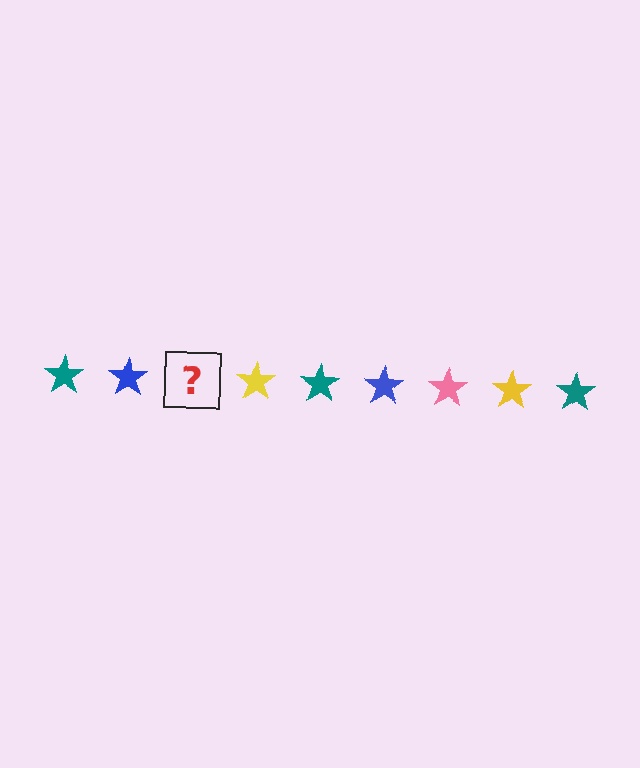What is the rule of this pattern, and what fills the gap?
The rule is that the pattern cycles through teal, blue, pink, yellow stars. The gap should be filled with a pink star.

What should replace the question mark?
The question mark should be replaced with a pink star.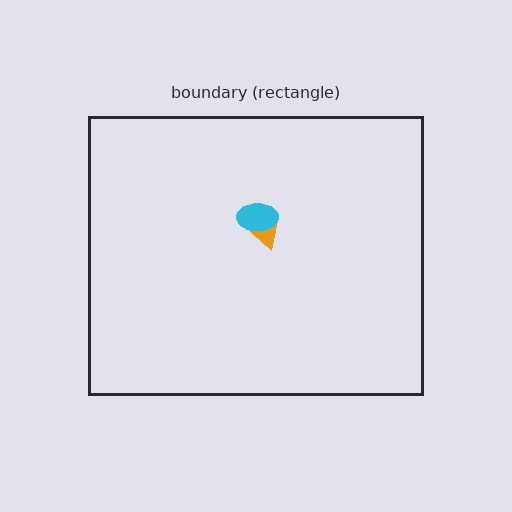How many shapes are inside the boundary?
2 inside, 0 outside.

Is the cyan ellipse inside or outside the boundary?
Inside.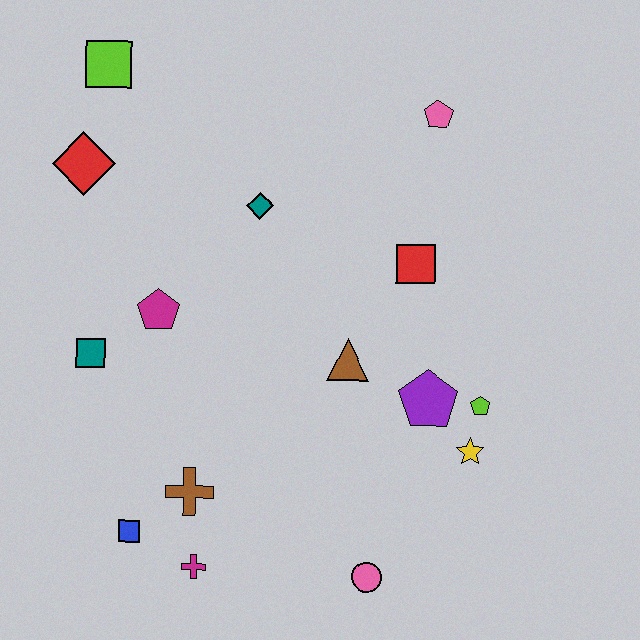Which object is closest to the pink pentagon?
The red square is closest to the pink pentagon.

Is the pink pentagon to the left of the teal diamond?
No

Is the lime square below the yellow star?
No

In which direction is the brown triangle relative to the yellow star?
The brown triangle is to the left of the yellow star.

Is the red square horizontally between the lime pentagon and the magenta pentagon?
Yes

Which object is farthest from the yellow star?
The lime square is farthest from the yellow star.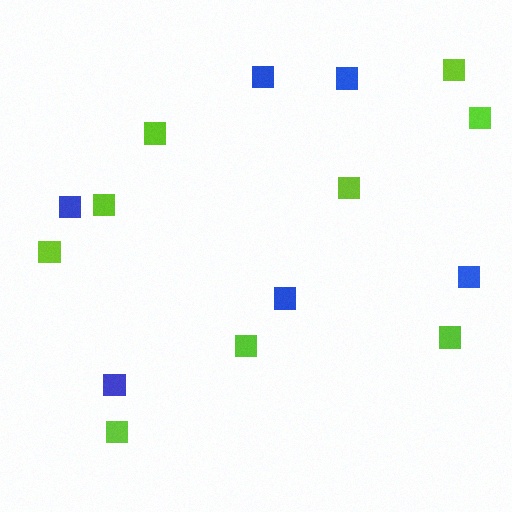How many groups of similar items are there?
There are 2 groups: one group of lime squares (9) and one group of blue squares (6).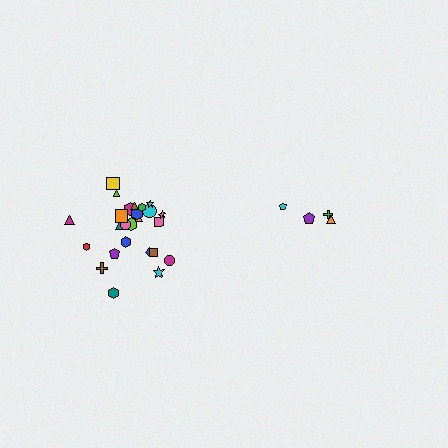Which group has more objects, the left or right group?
The left group.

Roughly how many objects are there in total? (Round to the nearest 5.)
Roughly 30 objects in total.